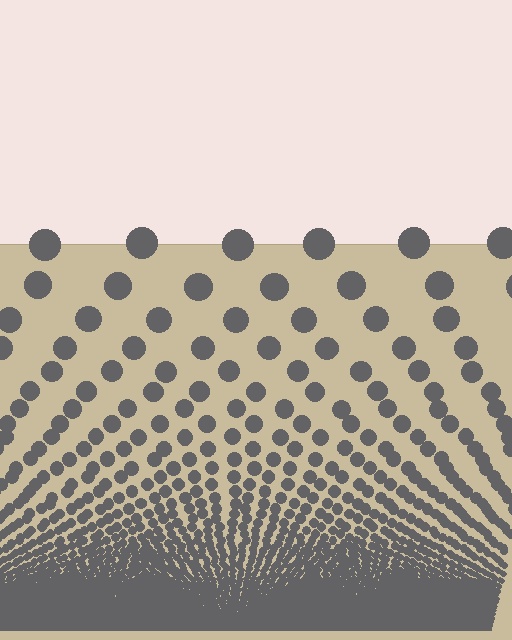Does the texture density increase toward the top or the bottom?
Density increases toward the bottom.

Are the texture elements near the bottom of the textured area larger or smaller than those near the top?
Smaller. The gradient is inverted — elements near the bottom are smaller and denser.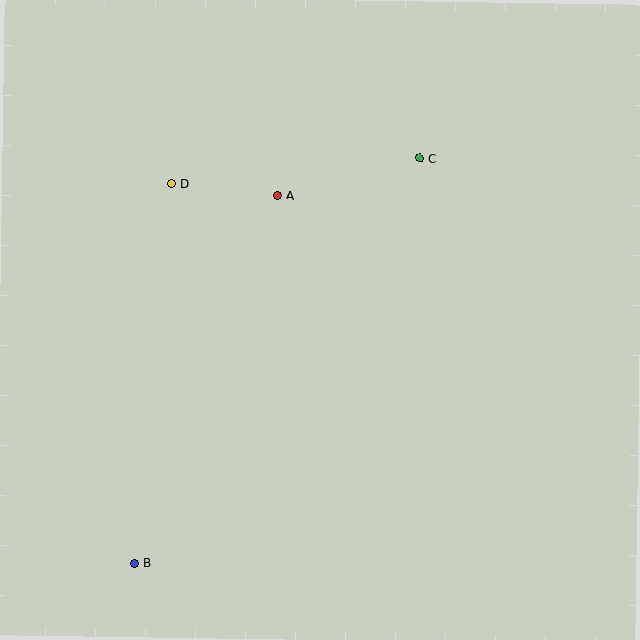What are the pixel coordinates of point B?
Point B is at (135, 564).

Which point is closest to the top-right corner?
Point C is closest to the top-right corner.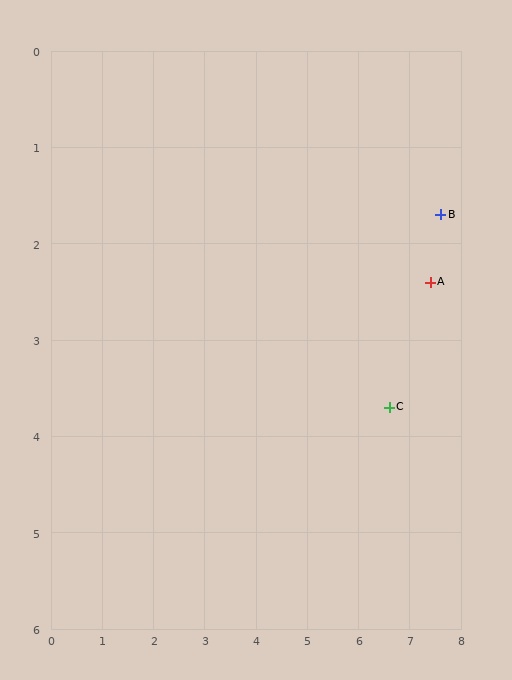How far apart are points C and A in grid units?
Points C and A are about 1.5 grid units apart.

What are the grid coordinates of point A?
Point A is at approximately (7.4, 2.4).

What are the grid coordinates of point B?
Point B is at approximately (7.6, 1.7).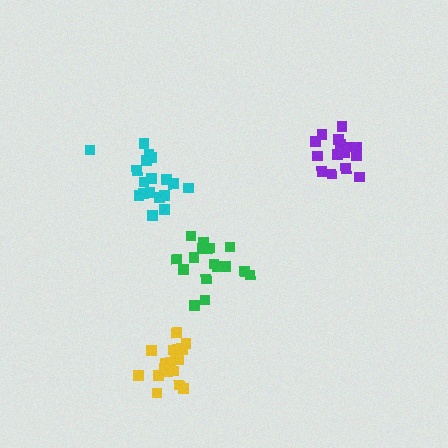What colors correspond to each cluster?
The clusters are colored: cyan, yellow, purple, green.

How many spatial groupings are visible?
There are 4 spatial groupings.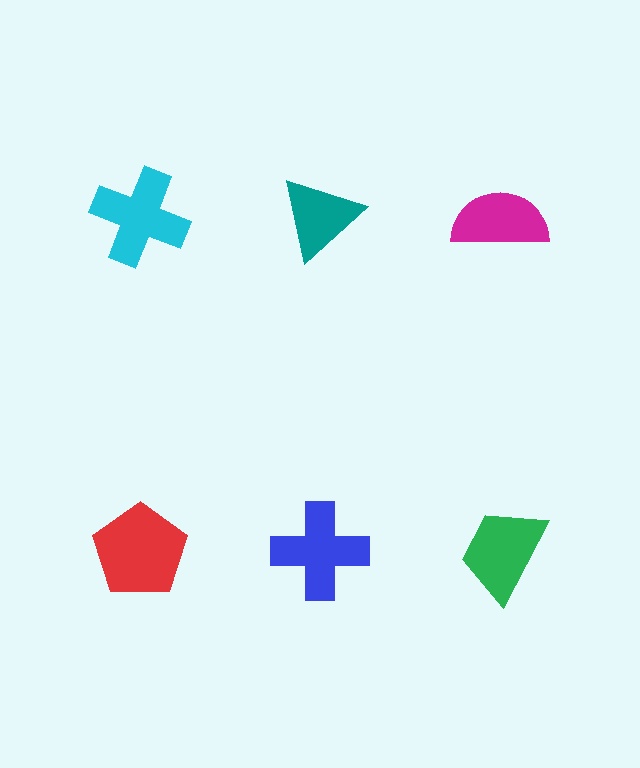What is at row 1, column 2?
A teal triangle.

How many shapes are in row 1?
3 shapes.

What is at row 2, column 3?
A green trapezoid.